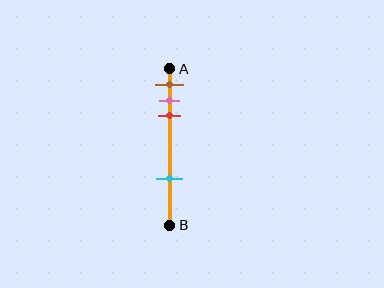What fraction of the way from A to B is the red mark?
The red mark is approximately 30% (0.3) of the way from A to B.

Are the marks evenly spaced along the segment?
No, the marks are not evenly spaced.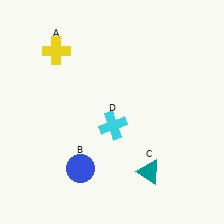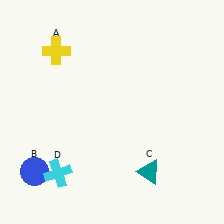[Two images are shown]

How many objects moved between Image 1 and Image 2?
2 objects moved between the two images.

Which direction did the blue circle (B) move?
The blue circle (B) moved left.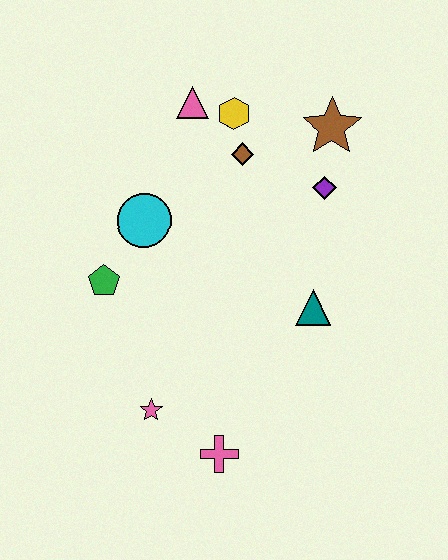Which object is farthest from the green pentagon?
The brown star is farthest from the green pentagon.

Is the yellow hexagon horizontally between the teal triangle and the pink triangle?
Yes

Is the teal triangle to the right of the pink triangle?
Yes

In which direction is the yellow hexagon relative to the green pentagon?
The yellow hexagon is above the green pentagon.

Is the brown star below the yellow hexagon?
Yes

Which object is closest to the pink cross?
The pink star is closest to the pink cross.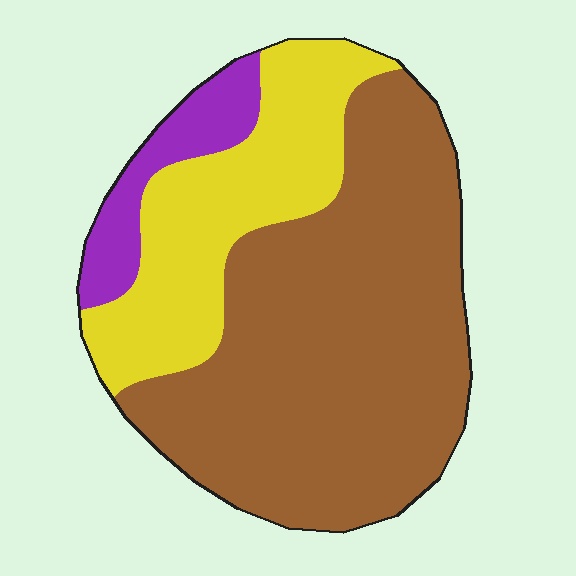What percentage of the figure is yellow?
Yellow takes up about one quarter (1/4) of the figure.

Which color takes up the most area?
Brown, at roughly 65%.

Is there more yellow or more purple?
Yellow.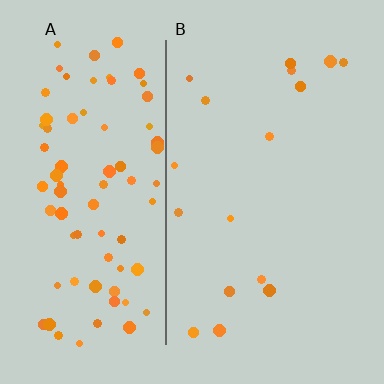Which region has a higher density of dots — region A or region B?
A (the left).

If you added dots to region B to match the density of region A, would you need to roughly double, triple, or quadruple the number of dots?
Approximately quadruple.